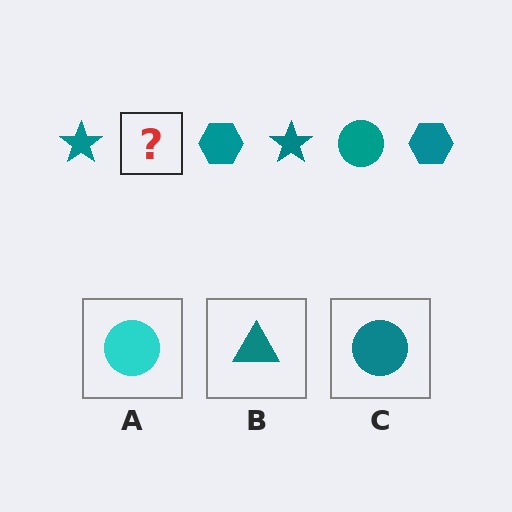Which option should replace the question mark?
Option C.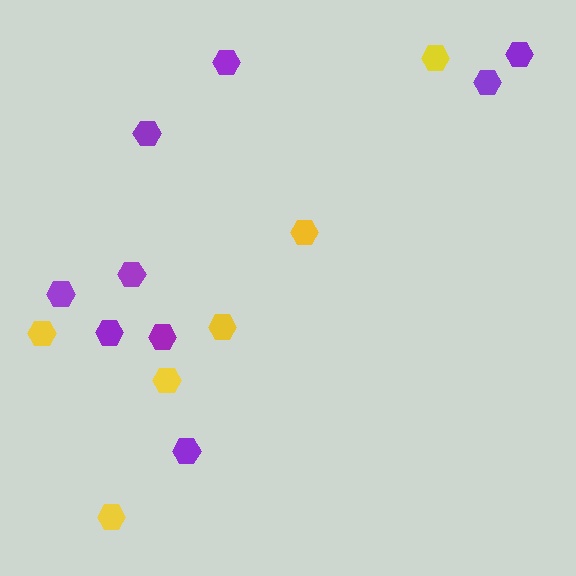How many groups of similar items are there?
There are 2 groups: one group of purple hexagons (9) and one group of yellow hexagons (6).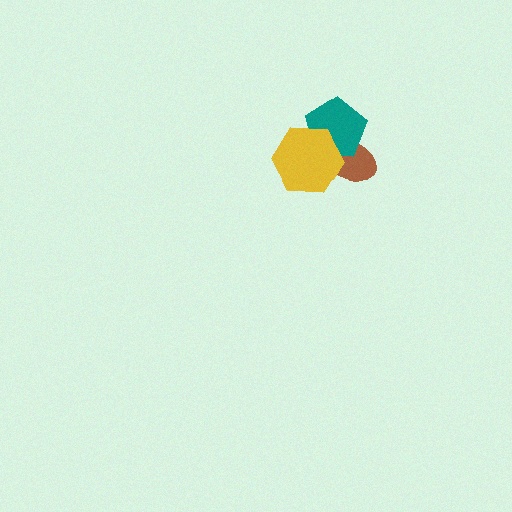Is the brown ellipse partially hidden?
Yes, it is partially covered by another shape.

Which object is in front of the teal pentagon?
The yellow hexagon is in front of the teal pentagon.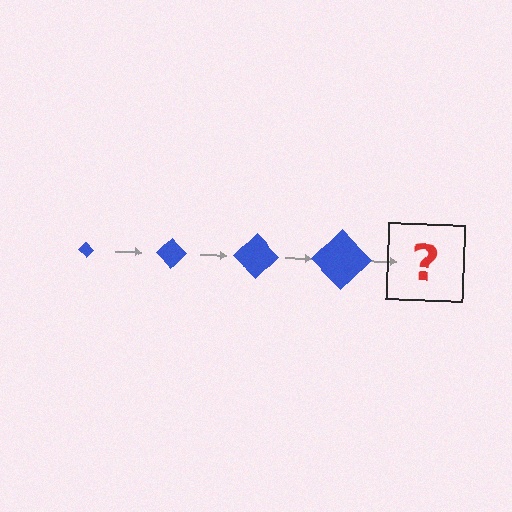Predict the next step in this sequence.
The next step is a blue diamond, larger than the previous one.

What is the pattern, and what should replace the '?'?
The pattern is that the diamond gets progressively larger each step. The '?' should be a blue diamond, larger than the previous one.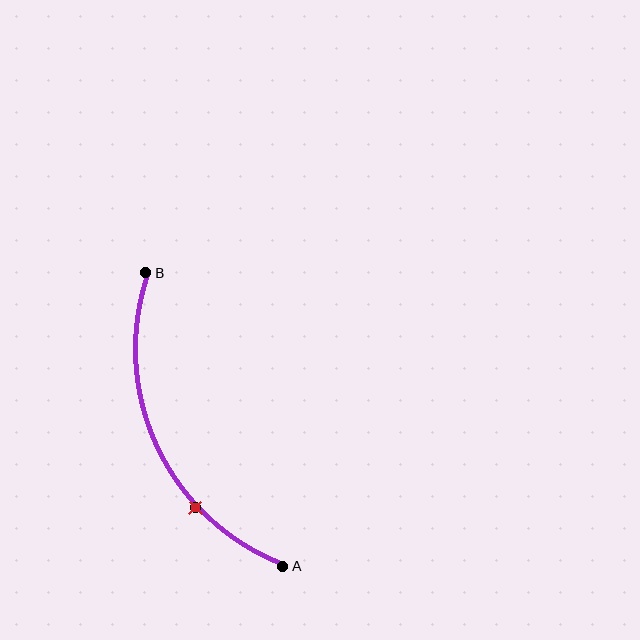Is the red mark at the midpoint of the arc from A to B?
No. The red mark lies on the arc but is closer to endpoint A. The arc midpoint would be at the point on the curve equidistant along the arc from both A and B.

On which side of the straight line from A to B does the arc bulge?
The arc bulges to the left of the straight line connecting A and B.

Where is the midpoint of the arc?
The arc midpoint is the point on the curve farthest from the straight line joining A and B. It sits to the left of that line.